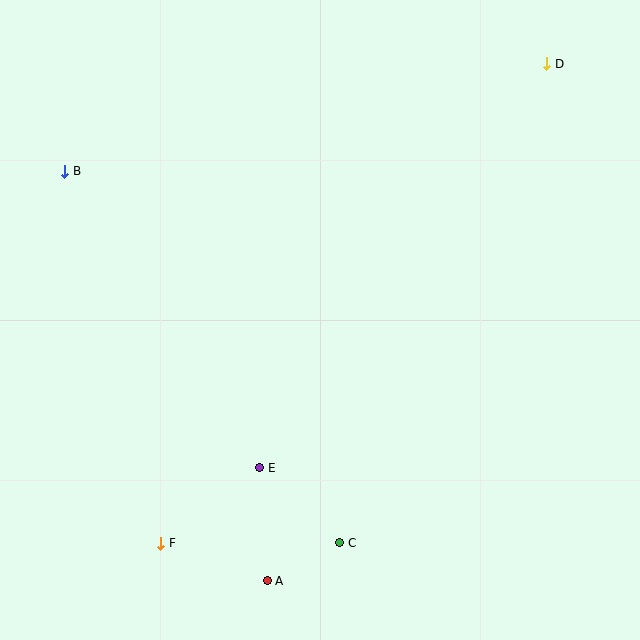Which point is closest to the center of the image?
Point E at (260, 468) is closest to the center.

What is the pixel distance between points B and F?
The distance between B and F is 384 pixels.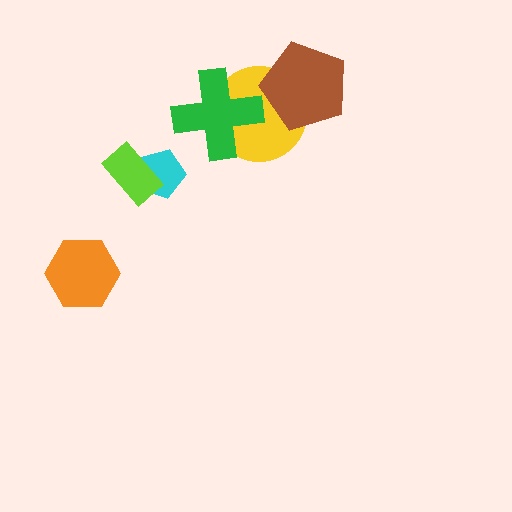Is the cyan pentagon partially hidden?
Yes, it is partially covered by another shape.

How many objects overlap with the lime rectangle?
1 object overlaps with the lime rectangle.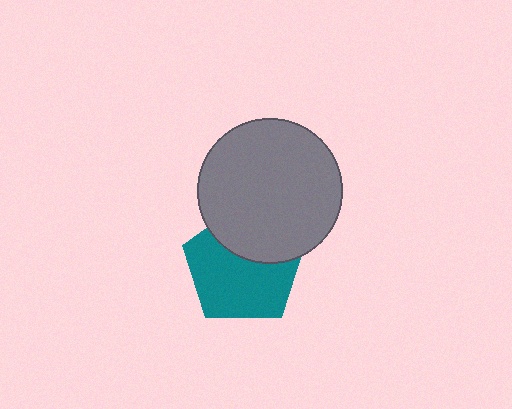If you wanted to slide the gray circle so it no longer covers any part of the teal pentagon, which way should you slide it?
Slide it up — that is the most direct way to separate the two shapes.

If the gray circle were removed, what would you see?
You would see the complete teal pentagon.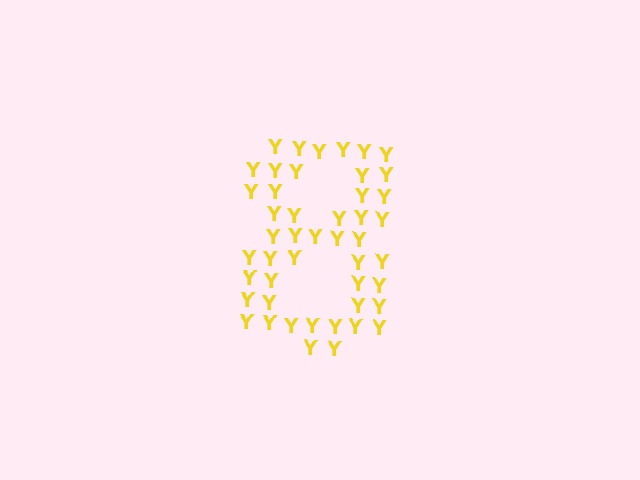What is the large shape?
The large shape is the digit 8.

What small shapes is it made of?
It is made of small letter Y's.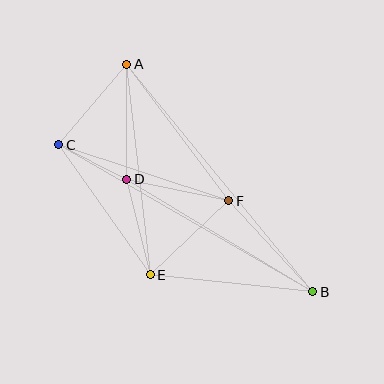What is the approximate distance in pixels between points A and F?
The distance between A and F is approximately 170 pixels.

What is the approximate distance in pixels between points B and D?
The distance between B and D is approximately 217 pixels.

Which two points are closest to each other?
Points C and D are closest to each other.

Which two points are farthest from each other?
Points A and B are farthest from each other.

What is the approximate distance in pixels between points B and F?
The distance between B and F is approximately 124 pixels.